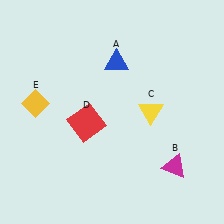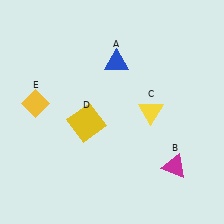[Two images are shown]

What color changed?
The square (D) changed from red in Image 1 to yellow in Image 2.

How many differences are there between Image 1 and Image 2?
There is 1 difference between the two images.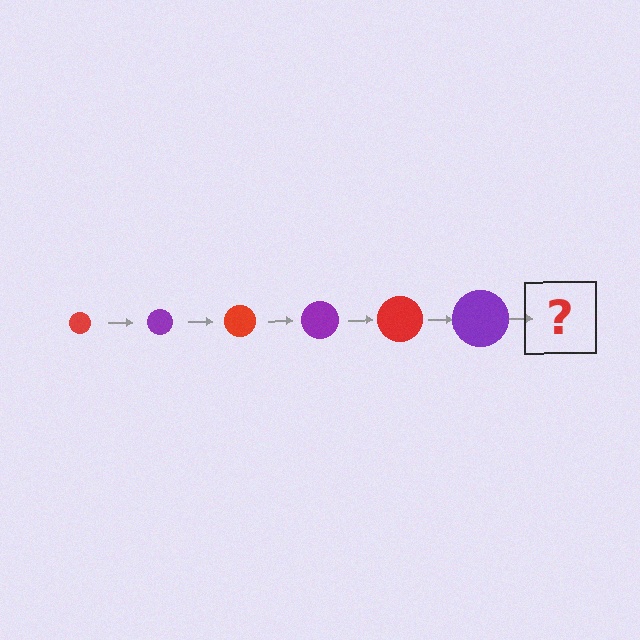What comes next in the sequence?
The next element should be a red circle, larger than the previous one.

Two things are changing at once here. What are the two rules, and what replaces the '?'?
The two rules are that the circle grows larger each step and the color cycles through red and purple. The '?' should be a red circle, larger than the previous one.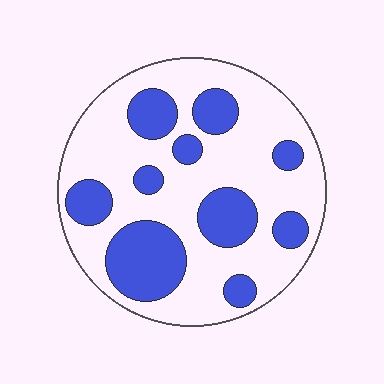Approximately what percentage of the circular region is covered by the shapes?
Approximately 30%.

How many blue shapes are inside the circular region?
10.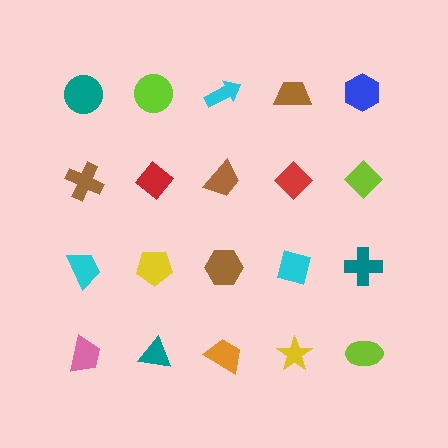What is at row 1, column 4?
A brown trapezoid.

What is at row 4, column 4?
A yellow star.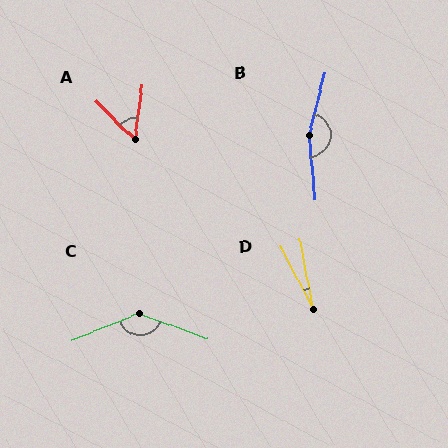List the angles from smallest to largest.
D (16°), A (53°), C (138°), B (160°).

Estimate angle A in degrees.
Approximately 53 degrees.